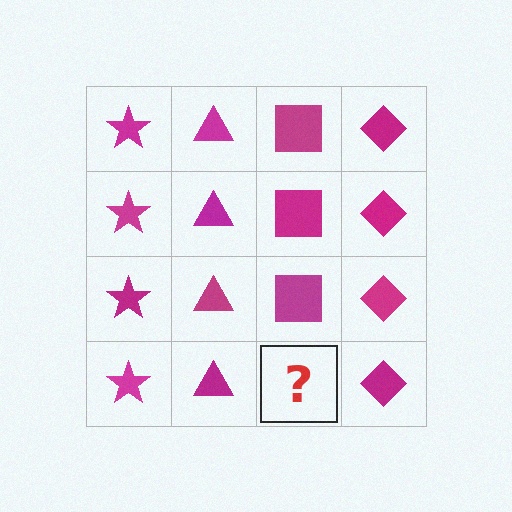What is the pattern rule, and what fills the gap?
The rule is that each column has a consistent shape. The gap should be filled with a magenta square.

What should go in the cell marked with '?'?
The missing cell should contain a magenta square.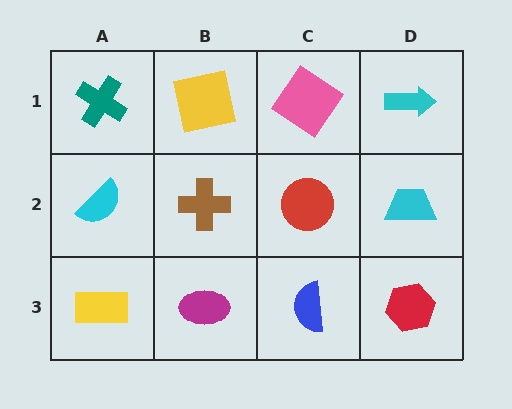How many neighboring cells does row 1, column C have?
3.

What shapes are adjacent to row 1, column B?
A brown cross (row 2, column B), a teal cross (row 1, column A), a pink diamond (row 1, column C).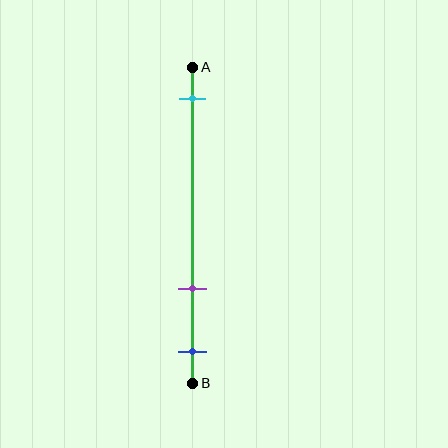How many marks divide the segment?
There are 3 marks dividing the segment.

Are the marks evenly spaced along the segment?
No, the marks are not evenly spaced.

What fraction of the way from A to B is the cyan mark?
The cyan mark is approximately 10% (0.1) of the way from A to B.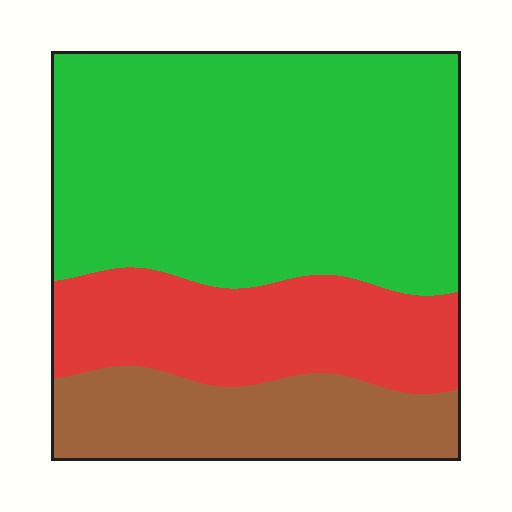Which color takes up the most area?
Green, at roughly 55%.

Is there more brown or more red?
Red.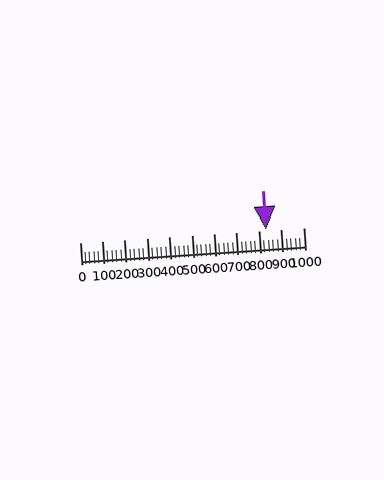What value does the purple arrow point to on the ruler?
The purple arrow points to approximately 833.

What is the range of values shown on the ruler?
The ruler shows values from 0 to 1000.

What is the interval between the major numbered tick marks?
The major tick marks are spaced 100 units apart.